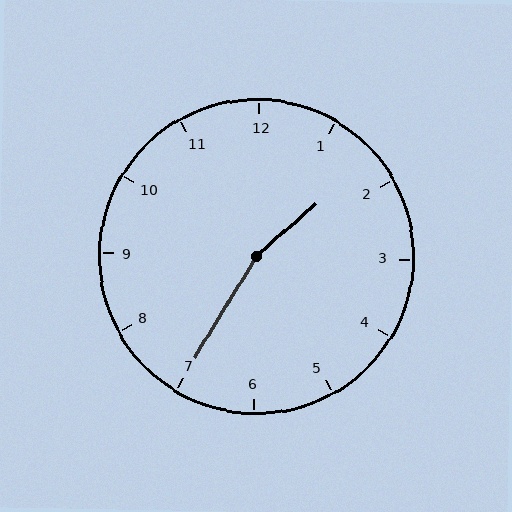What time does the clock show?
1:35.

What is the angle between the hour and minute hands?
Approximately 162 degrees.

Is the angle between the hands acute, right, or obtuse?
It is obtuse.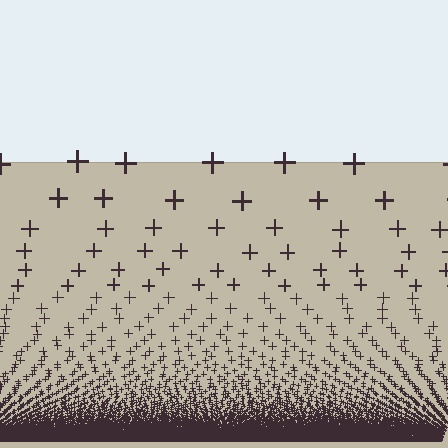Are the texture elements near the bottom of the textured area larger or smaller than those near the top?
Smaller. The gradient is inverted — elements near the bottom are smaller and denser.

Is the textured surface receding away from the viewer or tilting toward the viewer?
The surface appears to tilt toward the viewer. Texture elements get larger and sparser toward the top.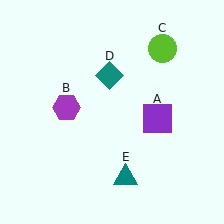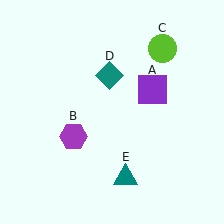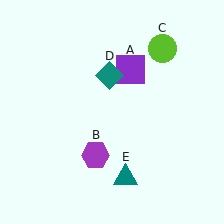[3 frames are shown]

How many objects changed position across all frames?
2 objects changed position: purple square (object A), purple hexagon (object B).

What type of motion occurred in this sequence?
The purple square (object A), purple hexagon (object B) rotated counterclockwise around the center of the scene.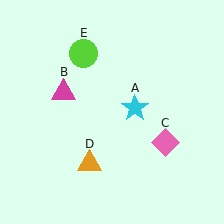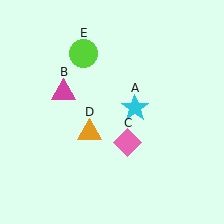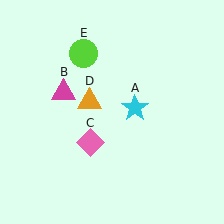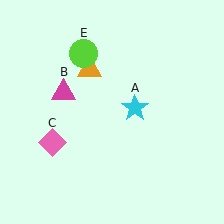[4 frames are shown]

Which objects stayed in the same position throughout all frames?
Cyan star (object A) and magenta triangle (object B) and lime circle (object E) remained stationary.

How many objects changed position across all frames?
2 objects changed position: pink diamond (object C), orange triangle (object D).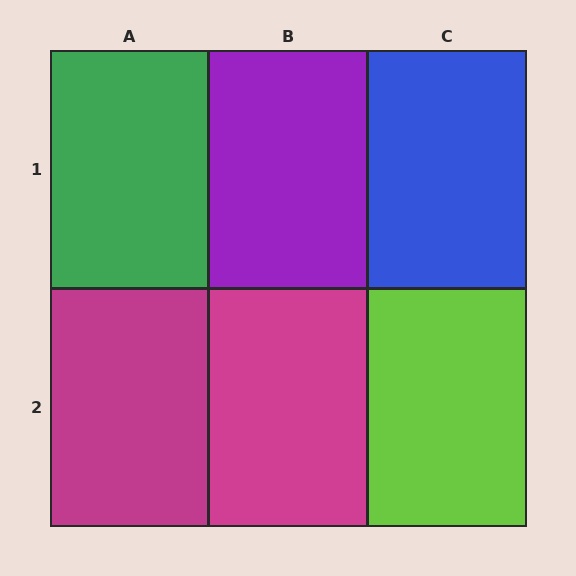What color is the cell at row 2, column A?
Magenta.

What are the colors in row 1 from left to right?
Green, purple, blue.